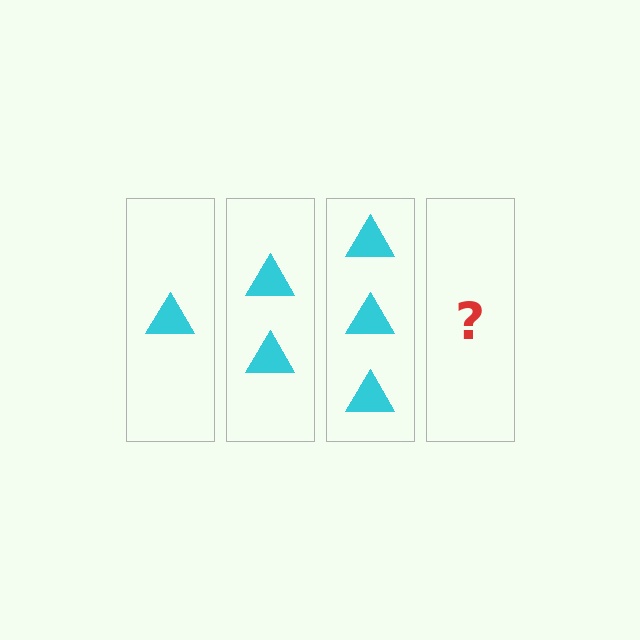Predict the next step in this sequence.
The next step is 4 triangles.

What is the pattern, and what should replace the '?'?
The pattern is that each step adds one more triangle. The '?' should be 4 triangles.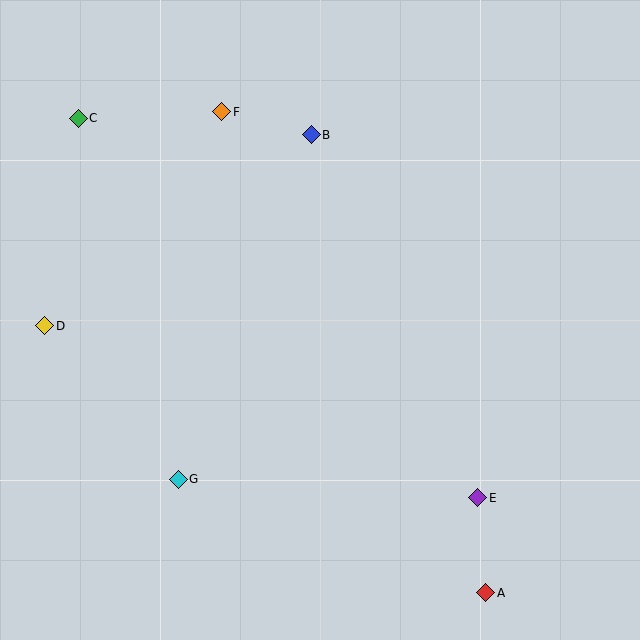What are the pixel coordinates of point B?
Point B is at (311, 135).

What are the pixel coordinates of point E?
Point E is at (478, 498).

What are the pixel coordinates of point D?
Point D is at (45, 326).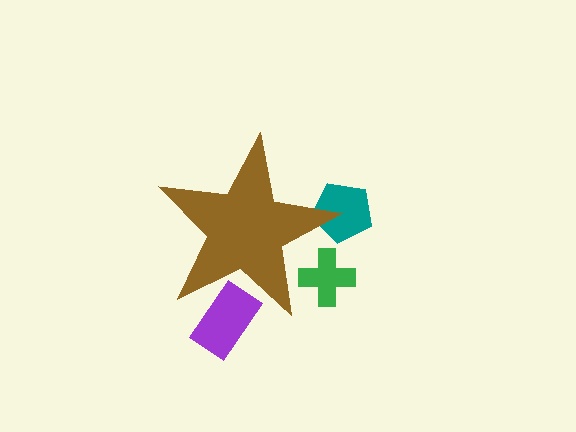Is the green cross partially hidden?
Yes, the green cross is partially hidden behind the brown star.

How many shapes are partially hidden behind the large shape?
3 shapes are partially hidden.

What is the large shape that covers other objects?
A brown star.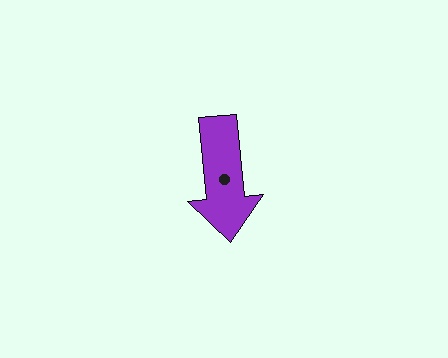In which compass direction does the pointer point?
South.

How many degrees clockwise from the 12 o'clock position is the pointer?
Approximately 174 degrees.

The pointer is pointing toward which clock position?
Roughly 6 o'clock.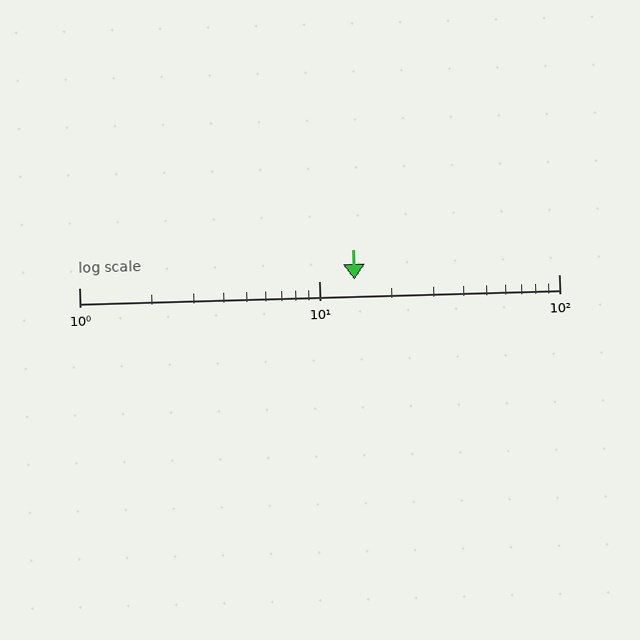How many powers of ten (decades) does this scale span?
The scale spans 2 decades, from 1 to 100.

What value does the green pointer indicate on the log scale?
The pointer indicates approximately 14.